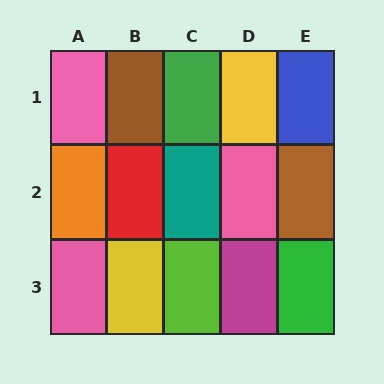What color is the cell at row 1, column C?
Green.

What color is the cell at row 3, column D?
Magenta.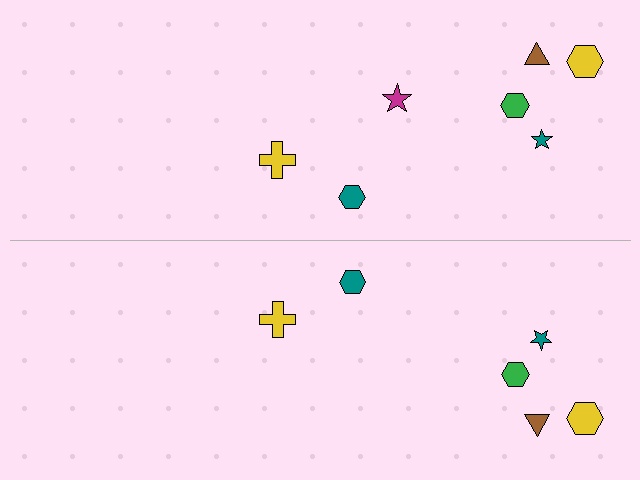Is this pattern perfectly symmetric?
No, the pattern is not perfectly symmetric. A magenta star is missing from the bottom side.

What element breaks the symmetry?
A magenta star is missing from the bottom side.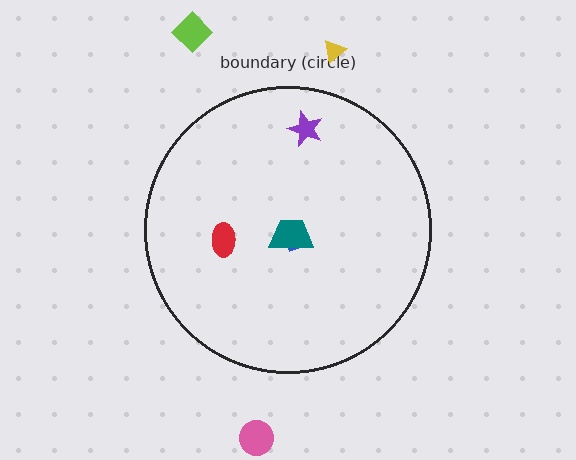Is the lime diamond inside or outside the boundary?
Outside.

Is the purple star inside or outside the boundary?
Inside.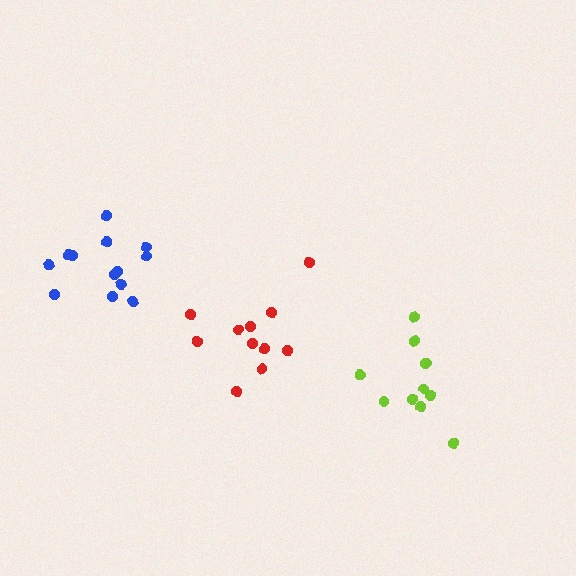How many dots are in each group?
Group 1: 11 dots, Group 2: 11 dots, Group 3: 13 dots (35 total).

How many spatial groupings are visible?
There are 3 spatial groupings.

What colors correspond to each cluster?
The clusters are colored: red, lime, blue.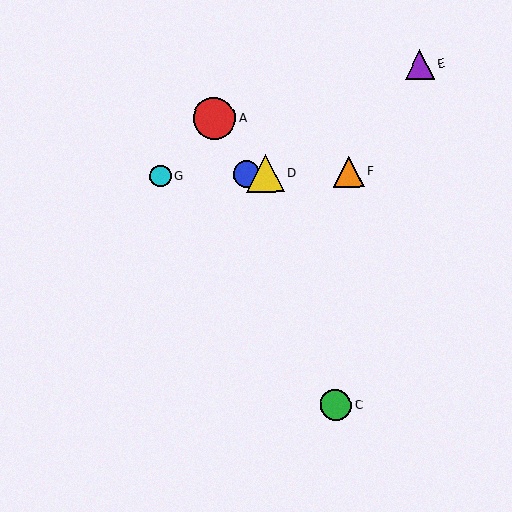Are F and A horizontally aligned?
No, F is at y≈172 and A is at y≈119.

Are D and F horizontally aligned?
Yes, both are at y≈174.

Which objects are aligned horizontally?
Objects B, D, F, G are aligned horizontally.